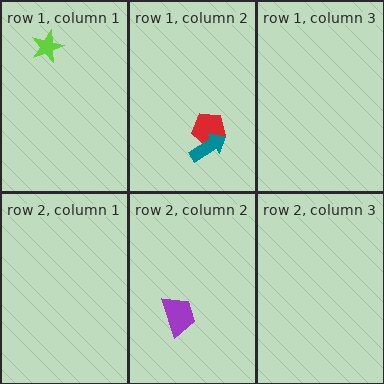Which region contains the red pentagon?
The row 1, column 2 region.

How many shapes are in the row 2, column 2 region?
1.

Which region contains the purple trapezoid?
The row 2, column 2 region.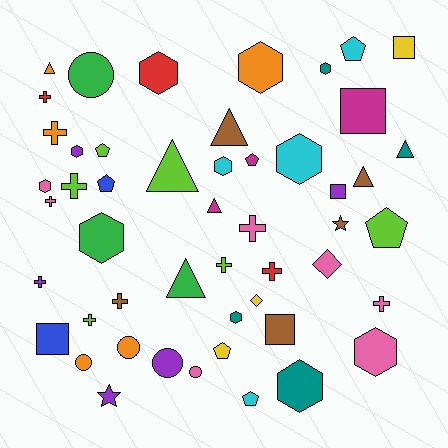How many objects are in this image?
There are 50 objects.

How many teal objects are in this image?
There are 4 teal objects.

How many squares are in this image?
There are 5 squares.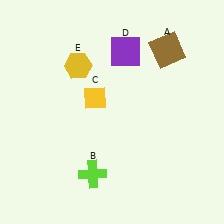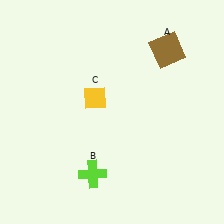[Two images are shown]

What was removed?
The purple square (D), the yellow hexagon (E) were removed in Image 2.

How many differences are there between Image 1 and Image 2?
There are 2 differences between the two images.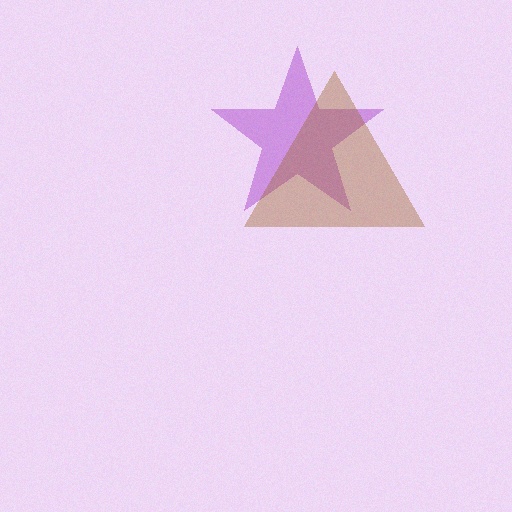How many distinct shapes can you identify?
There are 2 distinct shapes: a purple star, a brown triangle.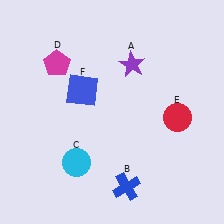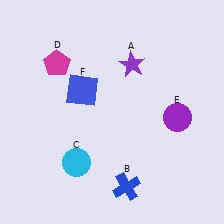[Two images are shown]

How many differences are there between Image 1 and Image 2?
There is 1 difference between the two images.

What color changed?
The circle (E) changed from red in Image 1 to purple in Image 2.